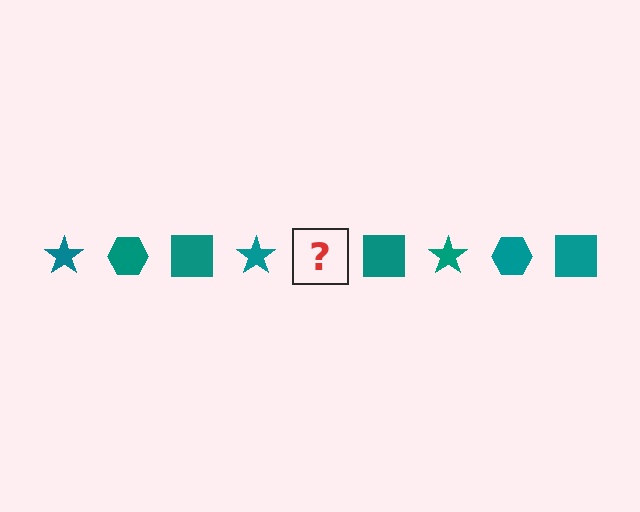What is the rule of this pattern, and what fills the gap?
The rule is that the pattern cycles through star, hexagon, square shapes in teal. The gap should be filled with a teal hexagon.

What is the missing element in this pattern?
The missing element is a teal hexagon.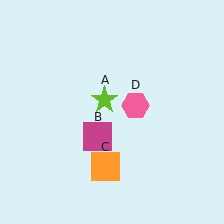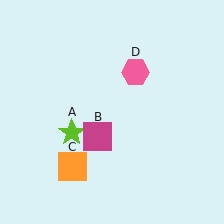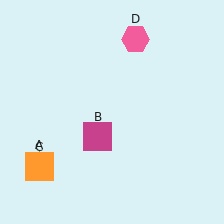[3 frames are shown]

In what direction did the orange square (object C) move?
The orange square (object C) moved left.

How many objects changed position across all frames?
3 objects changed position: lime star (object A), orange square (object C), pink hexagon (object D).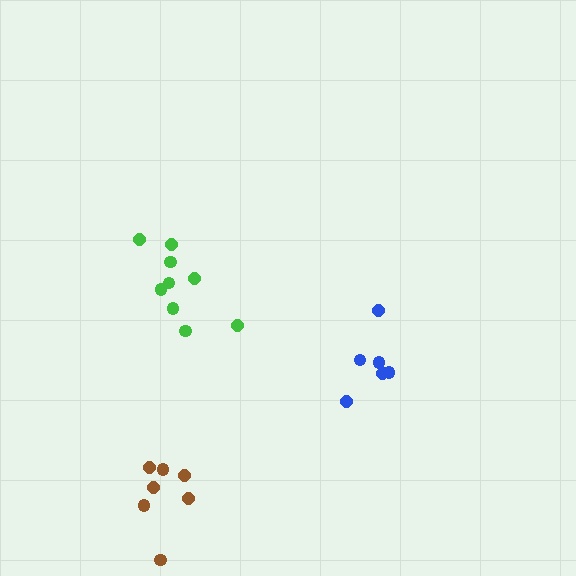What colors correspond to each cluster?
The clusters are colored: brown, blue, green.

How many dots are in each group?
Group 1: 7 dots, Group 2: 6 dots, Group 3: 9 dots (22 total).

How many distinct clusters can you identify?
There are 3 distinct clusters.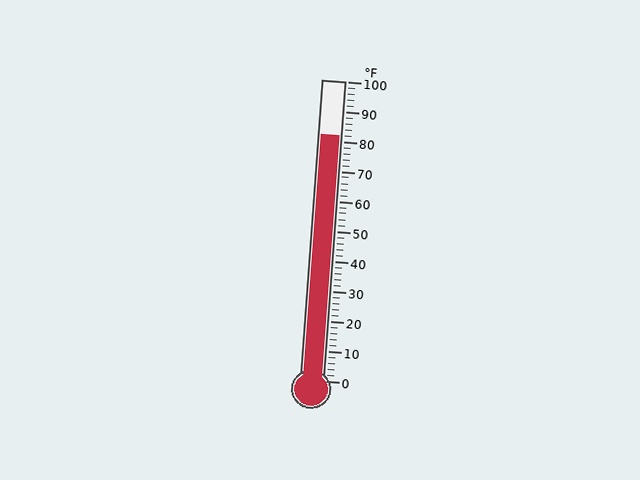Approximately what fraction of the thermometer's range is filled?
The thermometer is filled to approximately 80% of its range.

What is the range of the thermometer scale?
The thermometer scale ranges from 0°F to 100°F.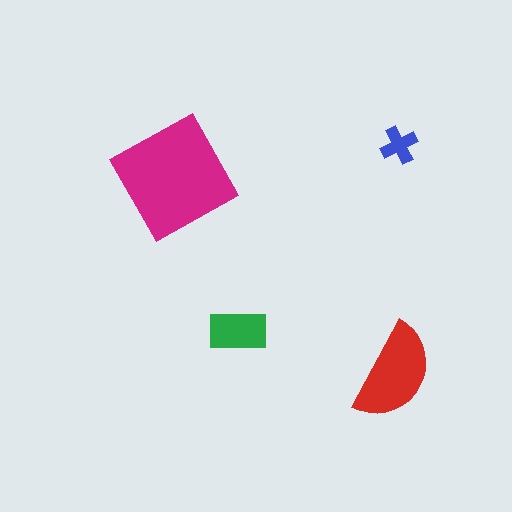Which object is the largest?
The magenta square.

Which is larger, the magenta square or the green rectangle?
The magenta square.